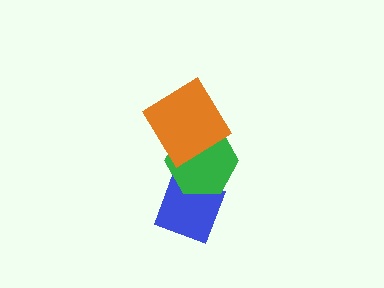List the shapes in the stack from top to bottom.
From top to bottom: the orange diamond, the green hexagon, the blue diamond.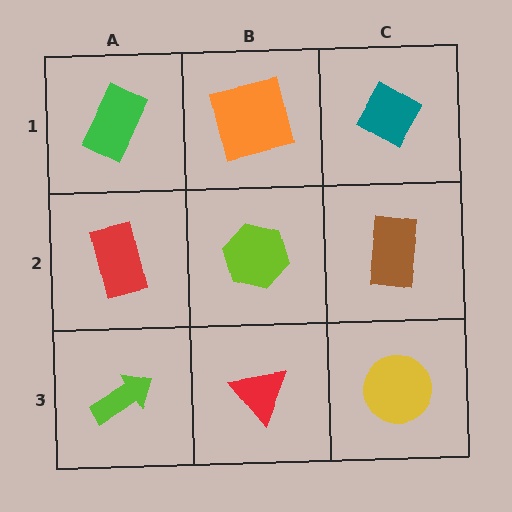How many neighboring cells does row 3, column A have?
2.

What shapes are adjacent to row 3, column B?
A lime hexagon (row 2, column B), a lime arrow (row 3, column A), a yellow circle (row 3, column C).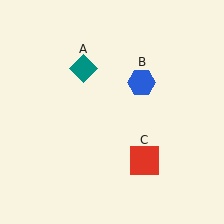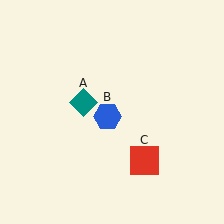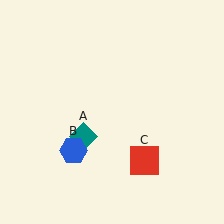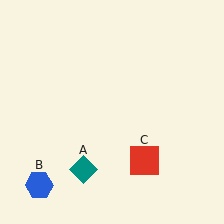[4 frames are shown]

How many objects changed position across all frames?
2 objects changed position: teal diamond (object A), blue hexagon (object B).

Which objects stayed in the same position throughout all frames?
Red square (object C) remained stationary.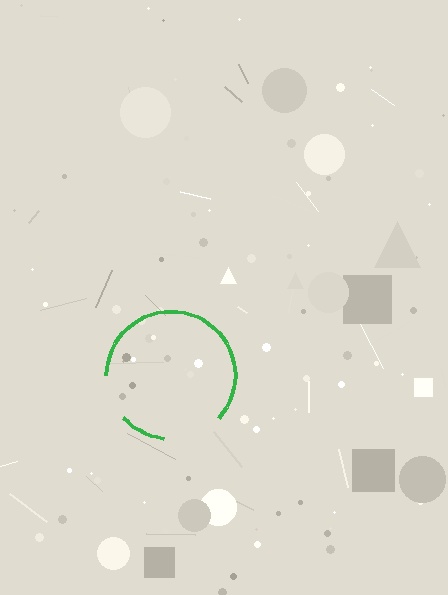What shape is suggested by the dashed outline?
The dashed outline suggests a circle.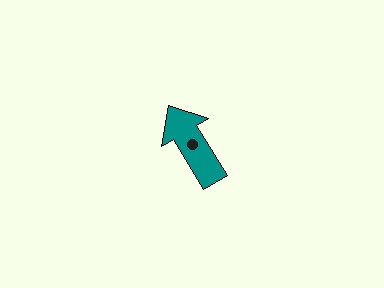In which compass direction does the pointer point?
Northwest.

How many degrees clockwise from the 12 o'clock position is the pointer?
Approximately 329 degrees.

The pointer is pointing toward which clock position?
Roughly 11 o'clock.